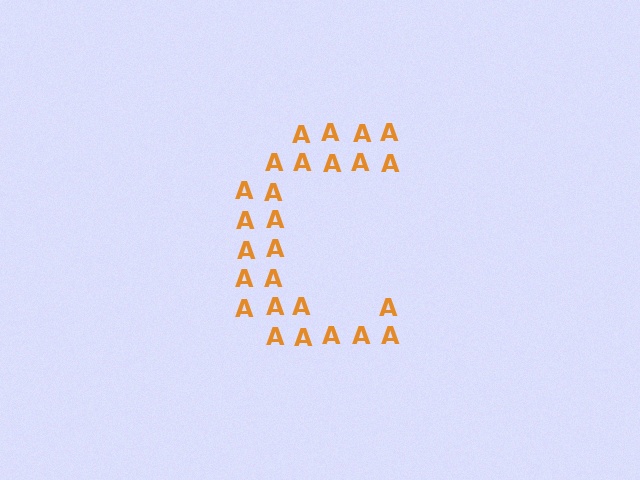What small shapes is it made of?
It is made of small letter A's.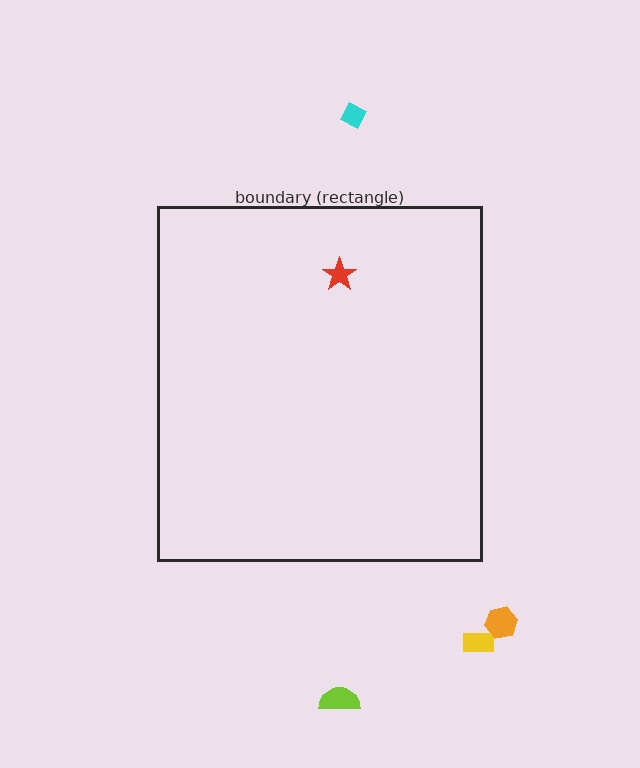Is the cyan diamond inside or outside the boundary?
Outside.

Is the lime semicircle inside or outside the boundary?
Outside.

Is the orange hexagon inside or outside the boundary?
Outside.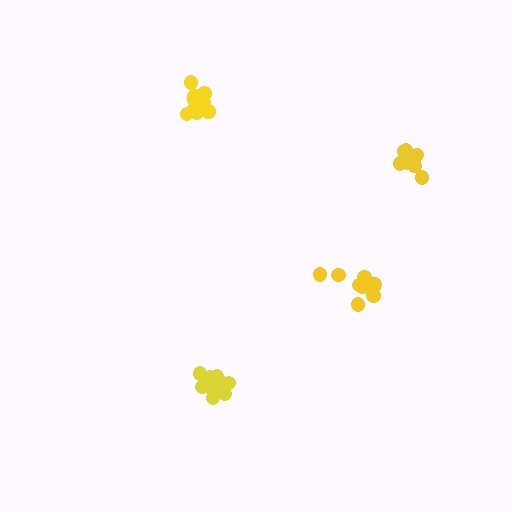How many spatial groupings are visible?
There are 4 spatial groupings.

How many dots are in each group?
Group 1: 10 dots, Group 2: 8 dots, Group 3: 13 dots, Group 4: 10 dots (41 total).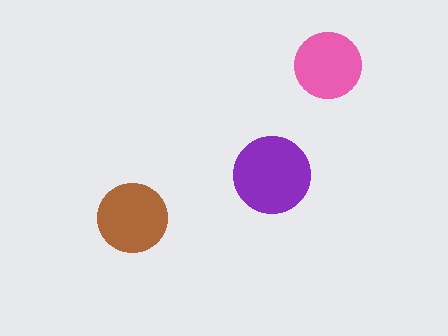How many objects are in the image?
There are 3 objects in the image.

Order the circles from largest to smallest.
the purple one, the brown one, the pink one.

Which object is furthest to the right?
The pink circle is rightmost.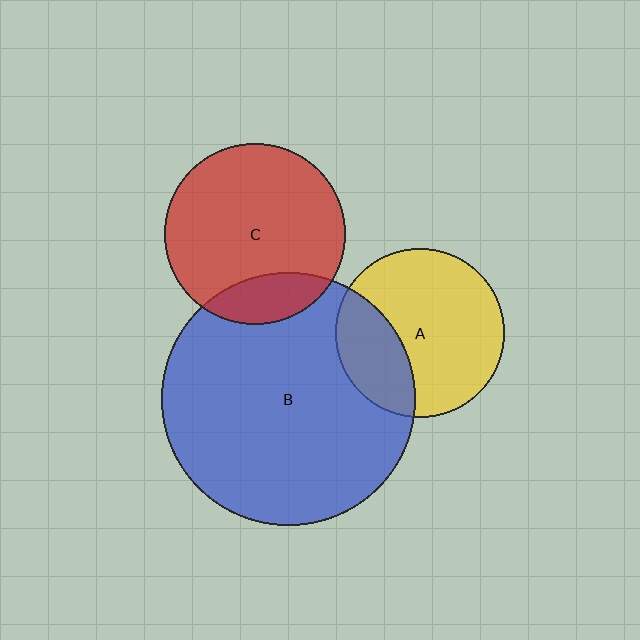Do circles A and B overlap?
Yes.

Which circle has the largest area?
Circle B (blue).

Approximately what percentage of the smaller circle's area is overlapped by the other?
Approximately 30%.